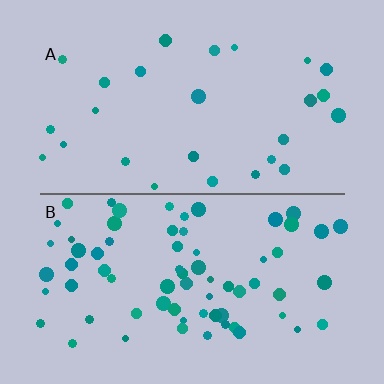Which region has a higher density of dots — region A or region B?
B (the bottom).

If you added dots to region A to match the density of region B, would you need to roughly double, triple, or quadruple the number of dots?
Approximately triple.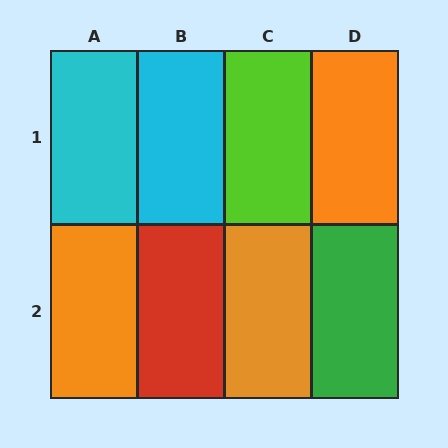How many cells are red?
1 cell is red.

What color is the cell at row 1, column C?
Lime.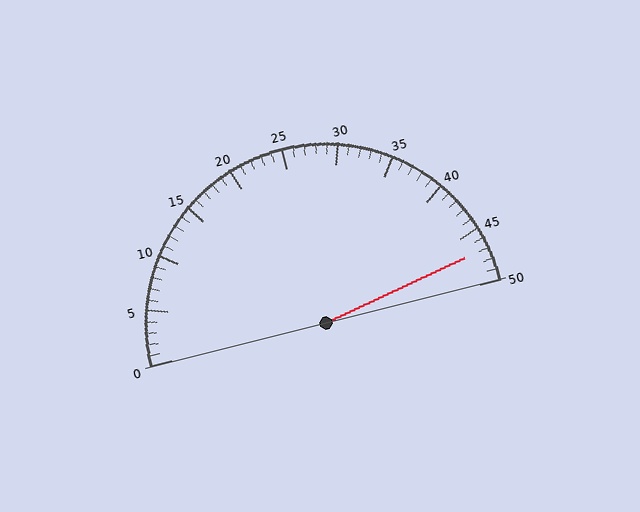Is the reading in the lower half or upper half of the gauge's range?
The reading is in the upper half of the range (0 to 50).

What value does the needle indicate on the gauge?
The needle indicates approximately 47.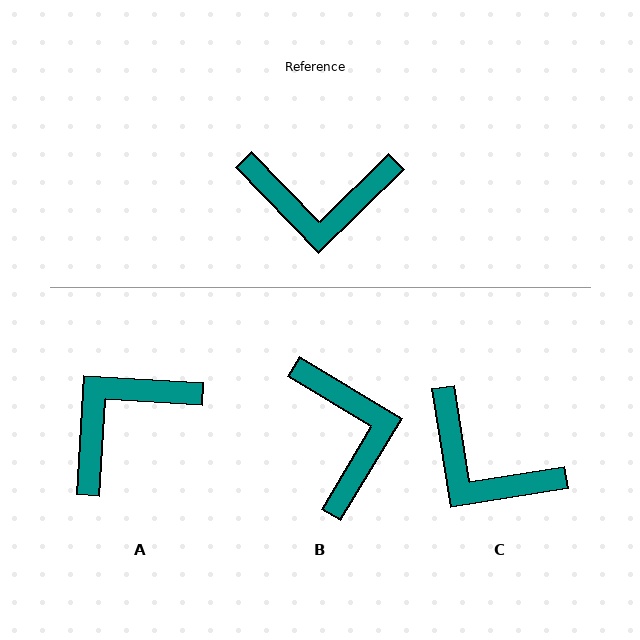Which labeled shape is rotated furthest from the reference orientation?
A, about 138 degrees away.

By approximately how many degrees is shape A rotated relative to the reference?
Approximately 138 degrees clockwise.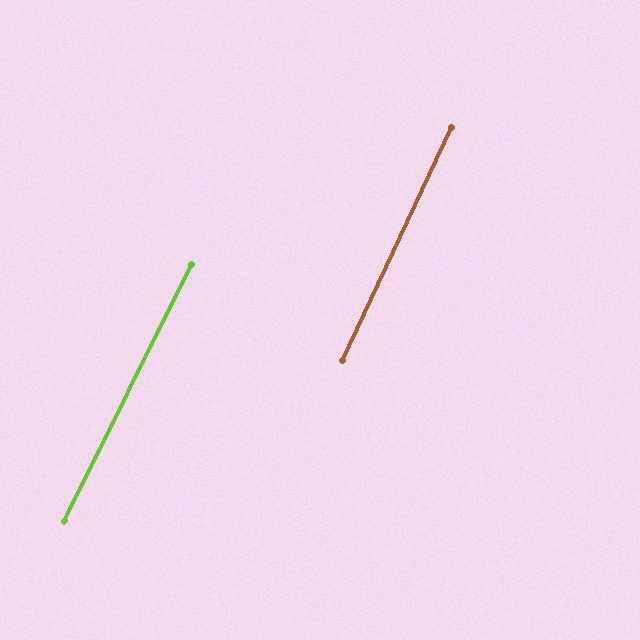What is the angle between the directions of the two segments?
Approximately 1 degree.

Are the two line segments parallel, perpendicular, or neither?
Parallel — their directions differ by only 1.4°.